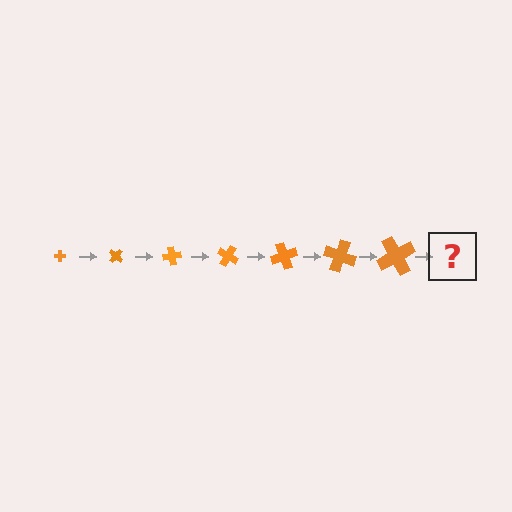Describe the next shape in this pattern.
It should be a cross, larger than the previous one and rotated 280 degrees from the start.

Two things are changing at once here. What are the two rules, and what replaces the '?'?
The two rules are that the cross grows larger each step and it rotates 40 degrees each step. The '?' should be a cross, larger than the previous one and rotated 280 degrees from the start.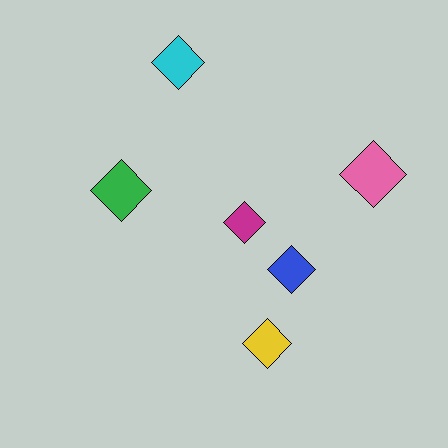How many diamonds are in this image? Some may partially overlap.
There are 6 diamonds.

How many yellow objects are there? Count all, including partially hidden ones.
There is 1 yellow object.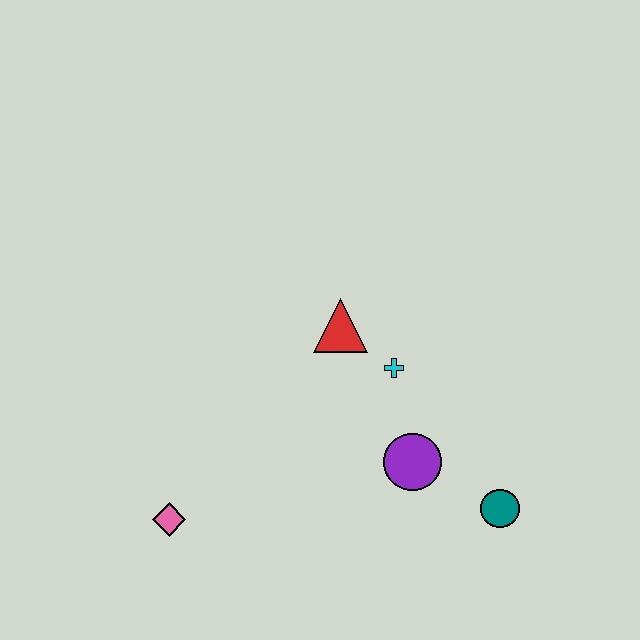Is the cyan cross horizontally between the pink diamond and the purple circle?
Yes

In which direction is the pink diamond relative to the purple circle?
The pink diamond is to the left of the purple circle.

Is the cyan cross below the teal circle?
No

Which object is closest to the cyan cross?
The red triangle is closest to the cyan cross.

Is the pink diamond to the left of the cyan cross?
Yes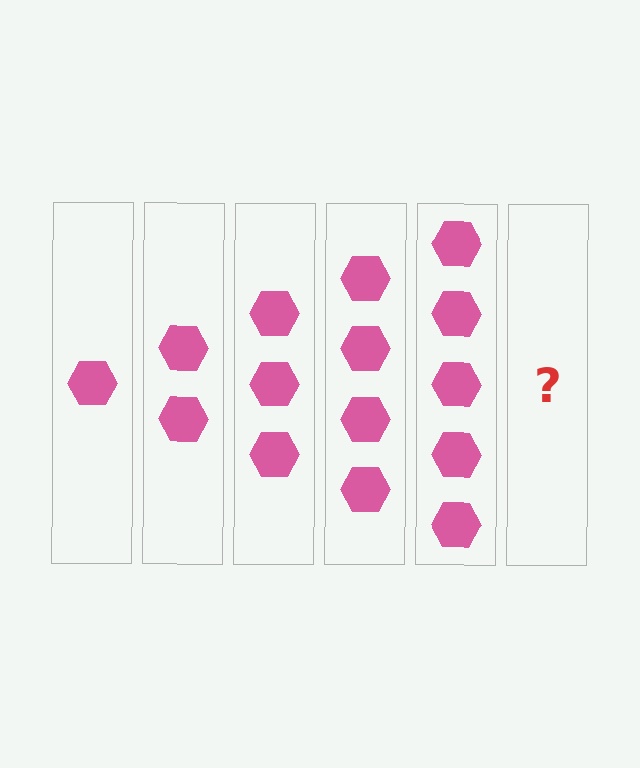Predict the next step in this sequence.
The next step is 6 hexagons.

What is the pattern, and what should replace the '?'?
The pattern is that each step adds one more hexagon. The '?' should be 6 hexagons.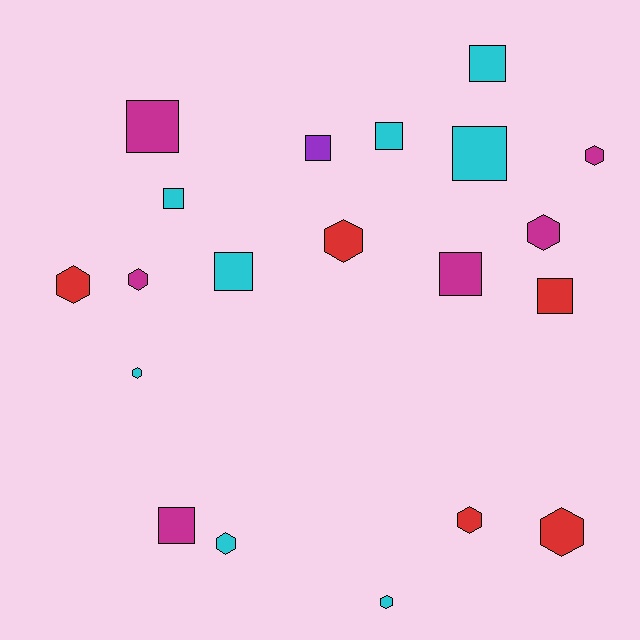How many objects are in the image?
There are 20 objects.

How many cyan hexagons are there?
There are 3 cyan hexagons.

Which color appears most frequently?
Cyan, with 8 objects.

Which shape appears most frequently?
Hexagon, with 10 objects.